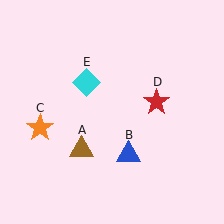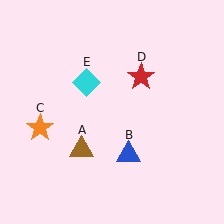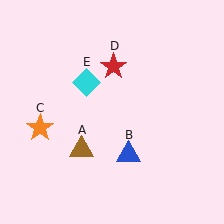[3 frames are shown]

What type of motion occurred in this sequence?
The red star (object D) rotated counterclockwise around the center of the scene.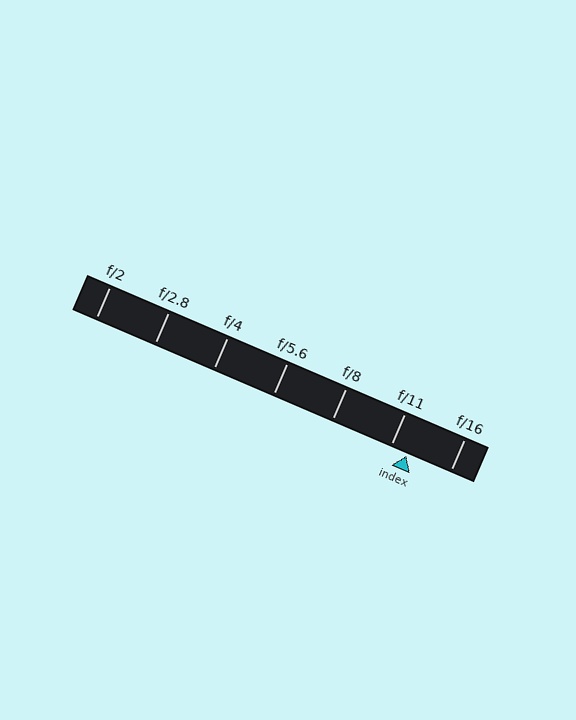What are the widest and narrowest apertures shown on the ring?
The widest aperture shown is f/2 and the narrowest is f/16.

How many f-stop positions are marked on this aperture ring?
There are 7 f-stop positions marked.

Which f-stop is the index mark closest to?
The index mark is closest to f/11.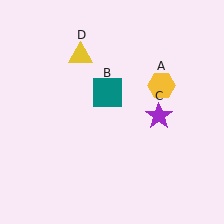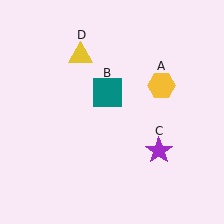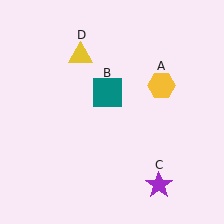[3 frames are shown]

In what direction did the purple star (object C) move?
The purple star (object C) moved down.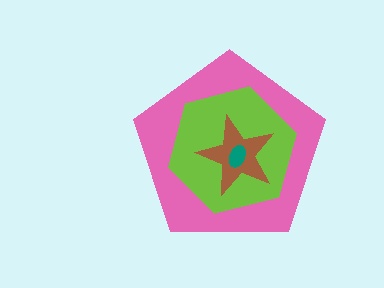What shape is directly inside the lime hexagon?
The brown star.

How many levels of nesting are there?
4.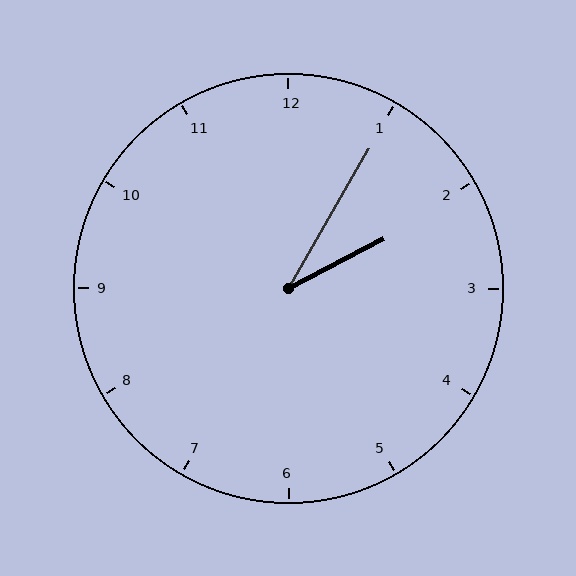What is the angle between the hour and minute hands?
Approximately 32 degrees.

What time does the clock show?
2:05.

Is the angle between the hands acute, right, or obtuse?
It is acute.